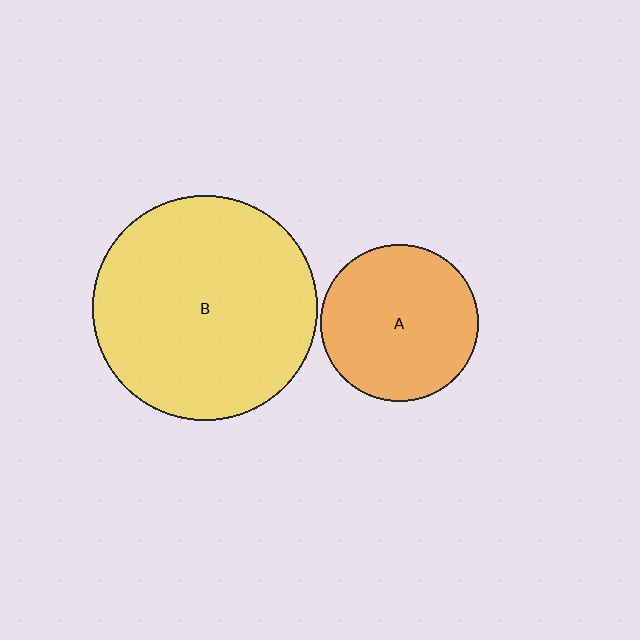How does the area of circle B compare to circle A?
Approximately 2.0 times.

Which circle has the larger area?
Circle B (yellow).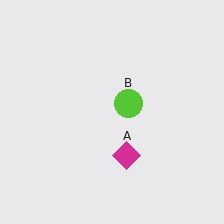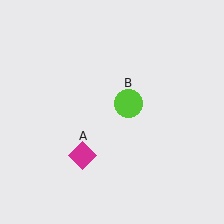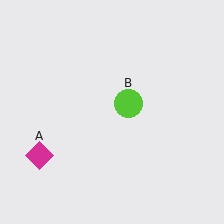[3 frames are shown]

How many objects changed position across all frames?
1 object changed position: magenta diamond (object A).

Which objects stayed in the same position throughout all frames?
Lime circle (object B) remained stationary.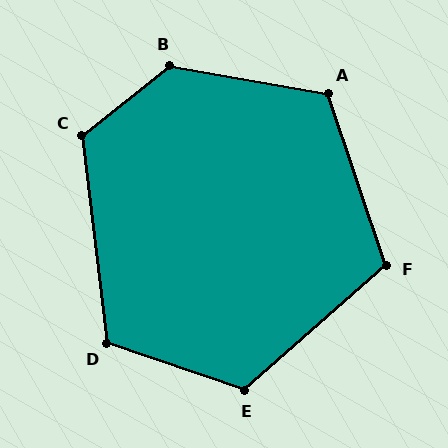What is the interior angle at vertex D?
Approximately 116 degrees (obtuse).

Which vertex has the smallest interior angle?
F, at approximately 113 degrees.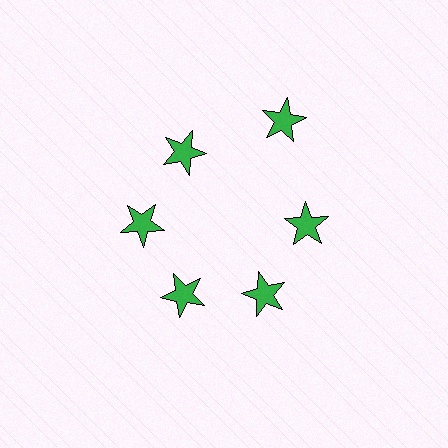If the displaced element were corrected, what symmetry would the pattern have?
It would have 6-fold rotational symmetry — the pattern would map onto itself every 60 degrees.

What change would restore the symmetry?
The symmetry would be restored by moving it inward, back onto the ring so that all 6 stars sit at equal angles and equal distance from the center.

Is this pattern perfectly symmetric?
No. The 6 green stars are arranged in a ring, but one element near the 1 o'clock position is pushed outward from the center, breaking the 6-fold rotational symmetry.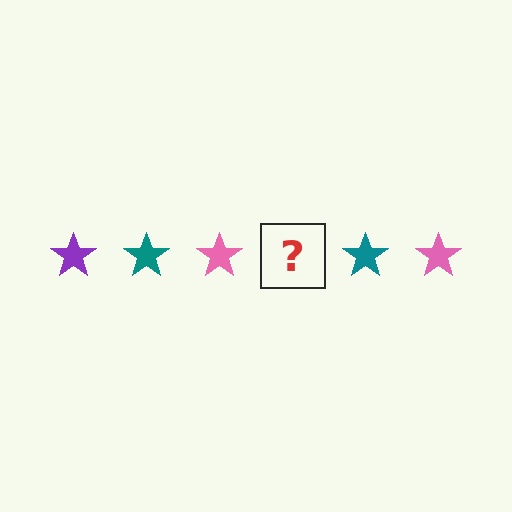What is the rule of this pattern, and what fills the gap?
The rule is that the pattern cycles through purple, teal, pink stars. The gap should be filled with a purple star.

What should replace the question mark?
The question mark should be replaced with a purple star.